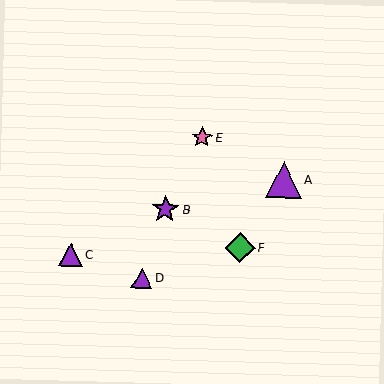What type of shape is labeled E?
Shape E is a pink star.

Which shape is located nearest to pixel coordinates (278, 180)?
The purple triangle (labeled A) at (283, 180) is nearest to that location.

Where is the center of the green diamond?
The center of the green diamond is at (240, 248).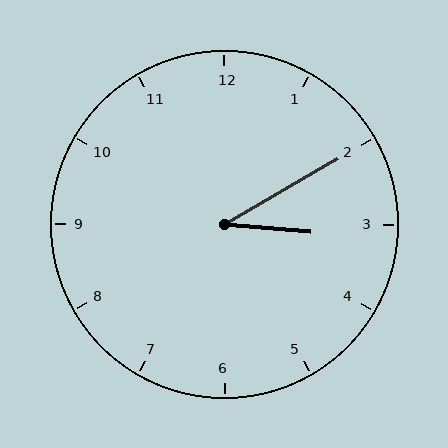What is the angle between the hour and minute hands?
Approximately 35 degrees.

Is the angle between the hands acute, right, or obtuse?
It is acute.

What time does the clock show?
3:10.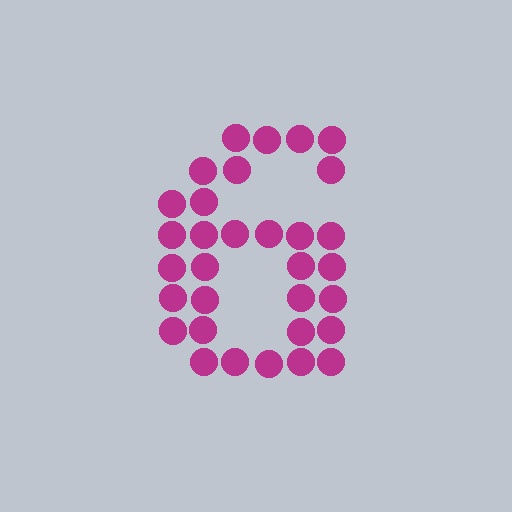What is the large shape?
The large shape is the digit 6.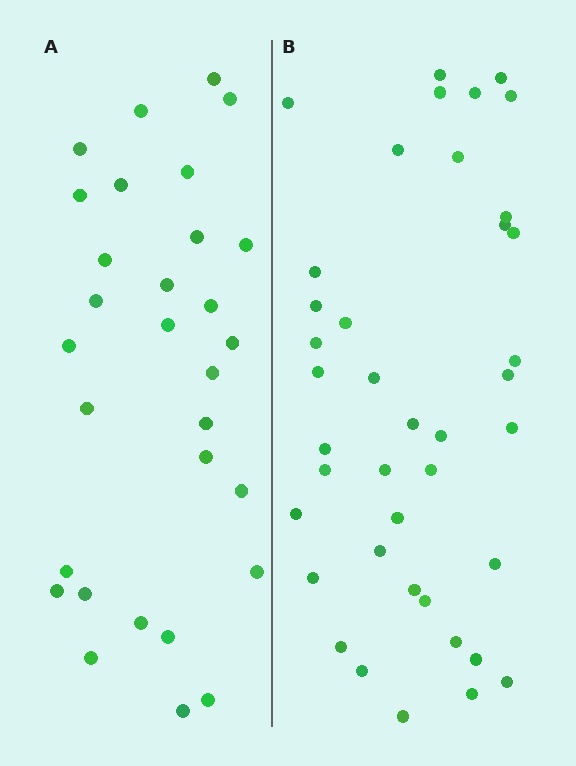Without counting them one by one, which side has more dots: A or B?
Region B (the right region) has more dots.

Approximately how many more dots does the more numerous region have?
Region B has roughly 10 or so more dots than region A.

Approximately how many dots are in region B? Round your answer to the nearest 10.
About 40 dots.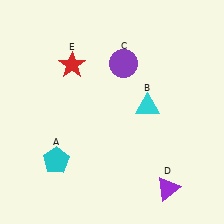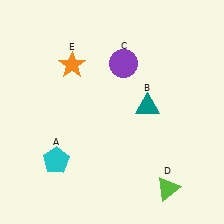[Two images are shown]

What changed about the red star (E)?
In Image 1, E is red. In Image 2, it changed to orange.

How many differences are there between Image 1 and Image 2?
There are 3 differences between the two images.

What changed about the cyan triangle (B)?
In Image 1, B is cyan. In Image 2, it changed to teal.